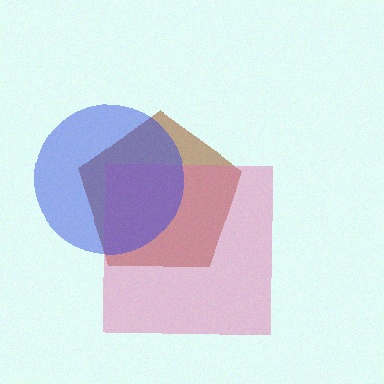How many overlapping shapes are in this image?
There are 3 overlapping shapes in the image.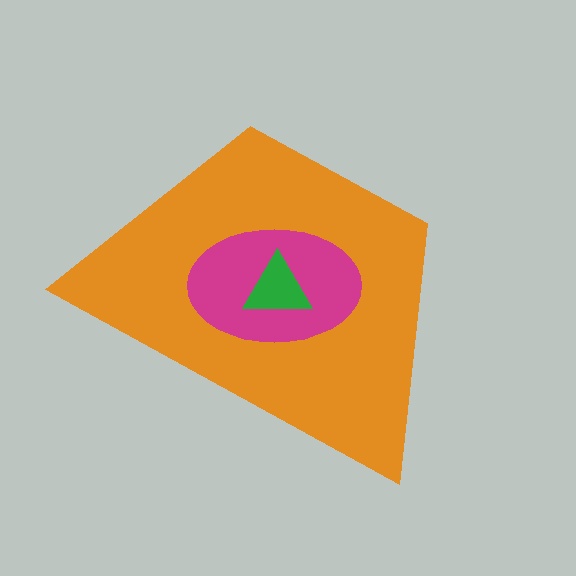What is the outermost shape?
The orange trapezoid.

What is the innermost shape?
The green triangle.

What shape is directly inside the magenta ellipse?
The green triangle.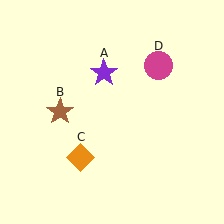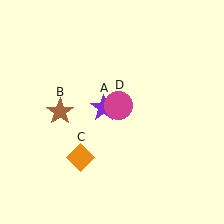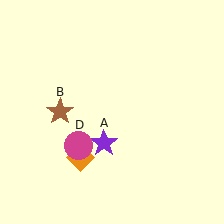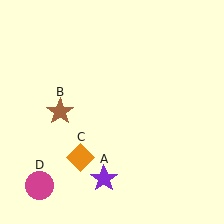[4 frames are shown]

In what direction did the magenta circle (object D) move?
The magenta circle (object D) moved down and to the left.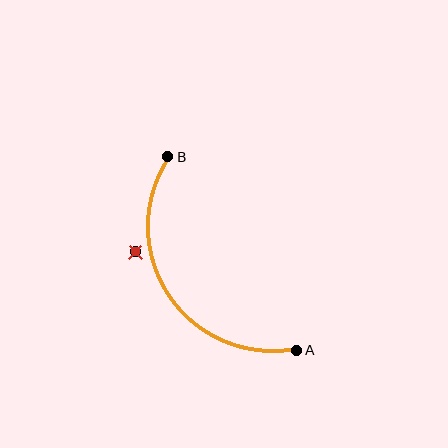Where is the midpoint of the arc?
The arc midpoint is the point on the curve farthest from the straight line joining A and B. It sits to the left of that line.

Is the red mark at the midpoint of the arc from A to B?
No — the red mark does not lie on the arc at all. It sits slightly outside the curve.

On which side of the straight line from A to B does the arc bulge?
The arc bulges to the left of the straight line connecting A and B.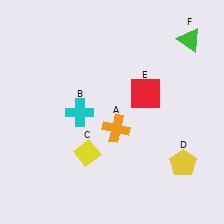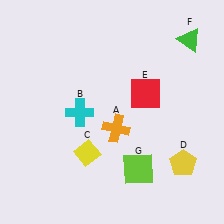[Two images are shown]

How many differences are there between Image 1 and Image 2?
There is 1 difference between the two images.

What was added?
A lime square (G) was added in Image 2.